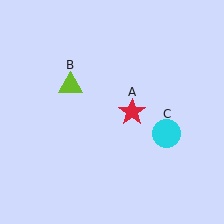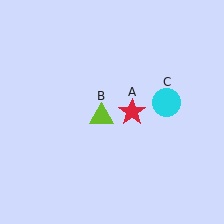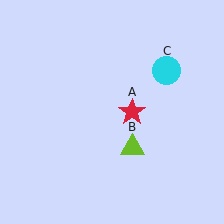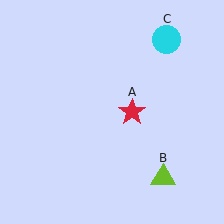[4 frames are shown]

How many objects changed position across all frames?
2 objects changed position: lime triangle (object B), cyan circle (object C).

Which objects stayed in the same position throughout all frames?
Red star (object A) remained stationary.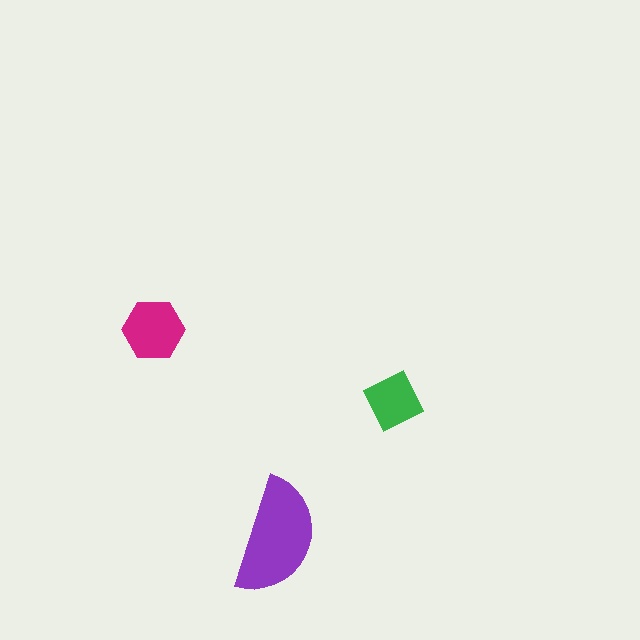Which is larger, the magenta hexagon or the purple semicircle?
The purple semicircle.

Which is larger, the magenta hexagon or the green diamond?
The magenta hexagon.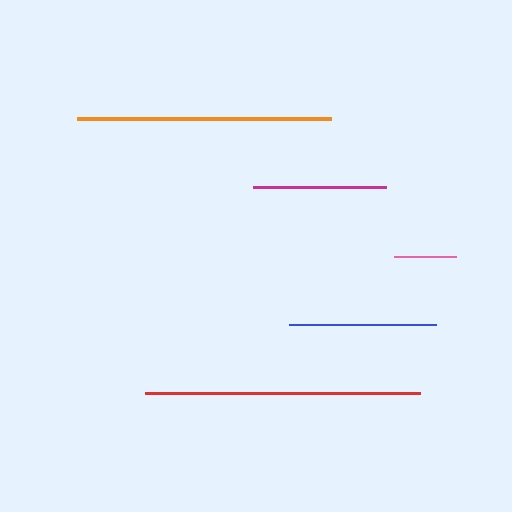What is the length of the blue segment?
The blue segment is approximately 147 pixels long.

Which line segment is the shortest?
The pink line is the shortest at approximately 62 pixels.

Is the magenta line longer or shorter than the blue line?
The blue line is longer than the magenta line.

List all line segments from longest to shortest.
From longest to shortest: red, orange, blue, magenta, pink.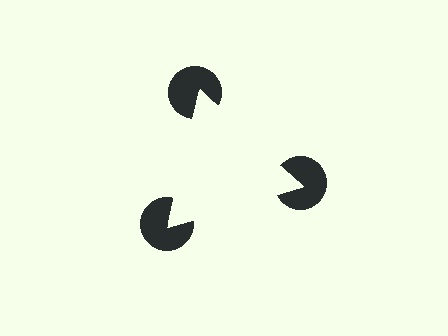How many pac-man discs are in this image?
There are 3 — one at each vertex of the illusory triangle.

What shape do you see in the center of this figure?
An illusory triangle — its edges are inferred from the aligned wedge cuts in the pac-man discs, not physically drawn.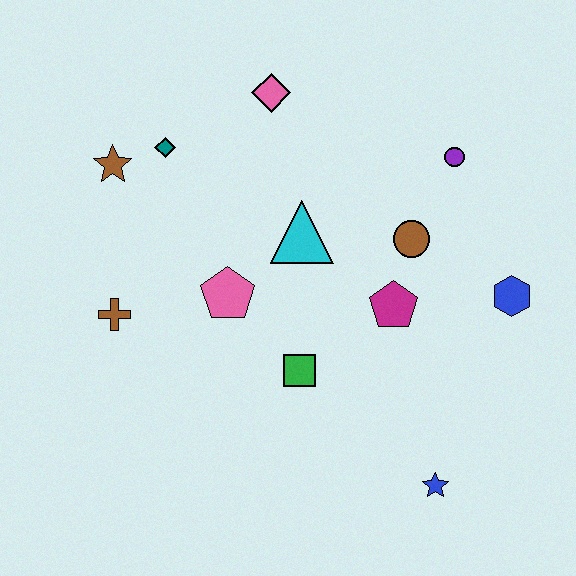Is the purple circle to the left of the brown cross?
No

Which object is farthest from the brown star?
The blue star is farthest from the brown star.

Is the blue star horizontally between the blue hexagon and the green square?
Yes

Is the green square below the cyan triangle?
Yes